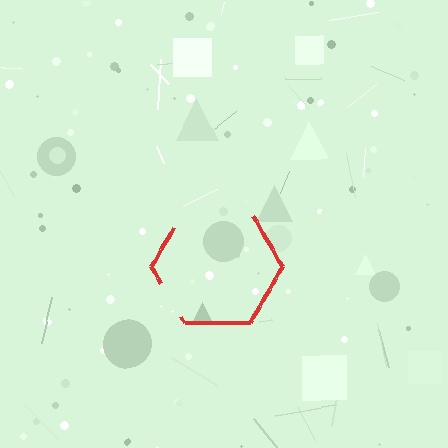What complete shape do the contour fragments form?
The contour fragments form a hexagon.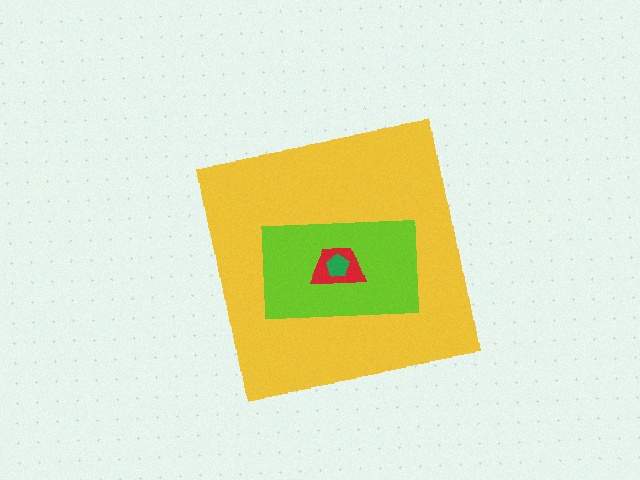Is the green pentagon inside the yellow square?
Yes.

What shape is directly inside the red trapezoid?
The green pentagon.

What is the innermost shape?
The green pentagon.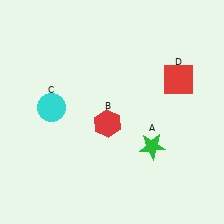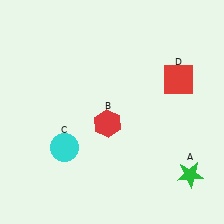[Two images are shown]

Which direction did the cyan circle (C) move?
The cyan circle (C) moved down.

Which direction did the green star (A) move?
The green star (A) moved right.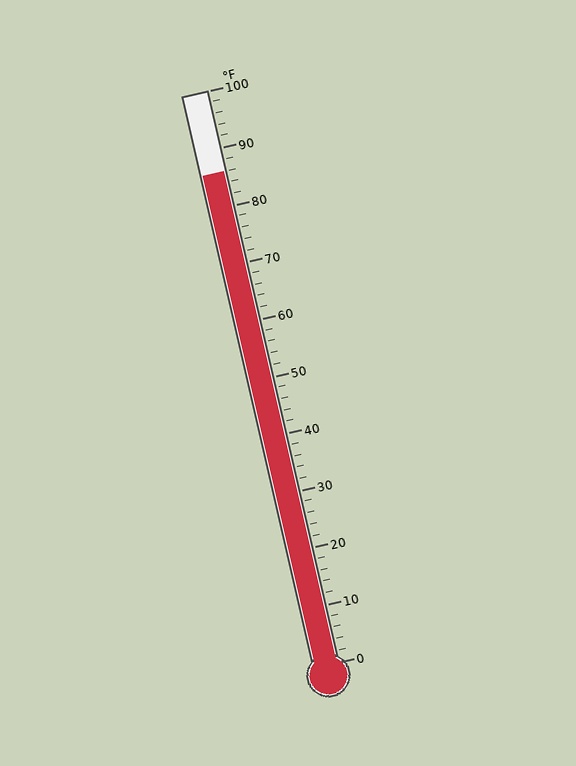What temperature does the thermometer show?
The thermometer shows approximately 86°F.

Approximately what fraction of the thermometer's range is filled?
The thermometer is filled to approximately 85% of its range.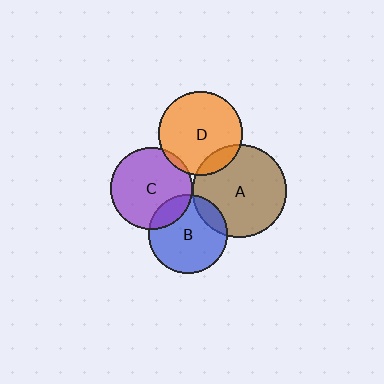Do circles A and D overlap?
Yes.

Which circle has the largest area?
Circle A (brown).